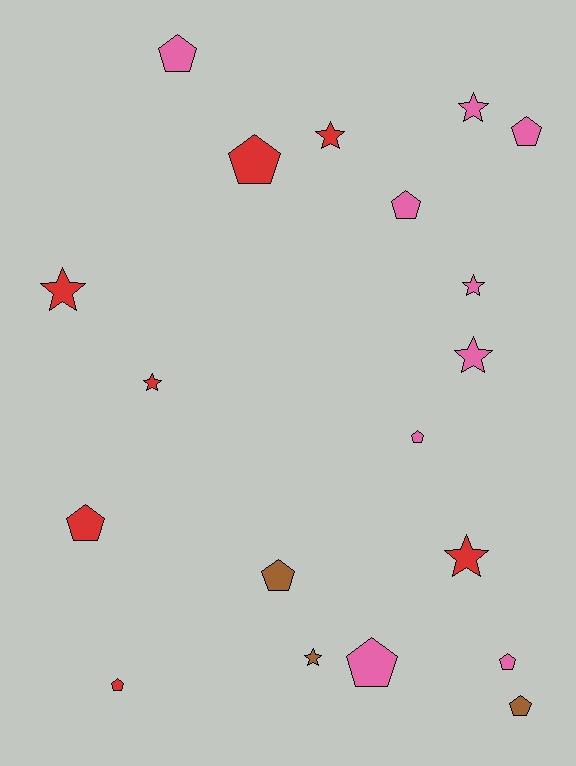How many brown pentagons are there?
There are 2 brown pentagons.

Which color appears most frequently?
Pink, with 9 objects.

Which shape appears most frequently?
Pentagon, with 11 objects.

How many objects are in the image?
There are 19 objects.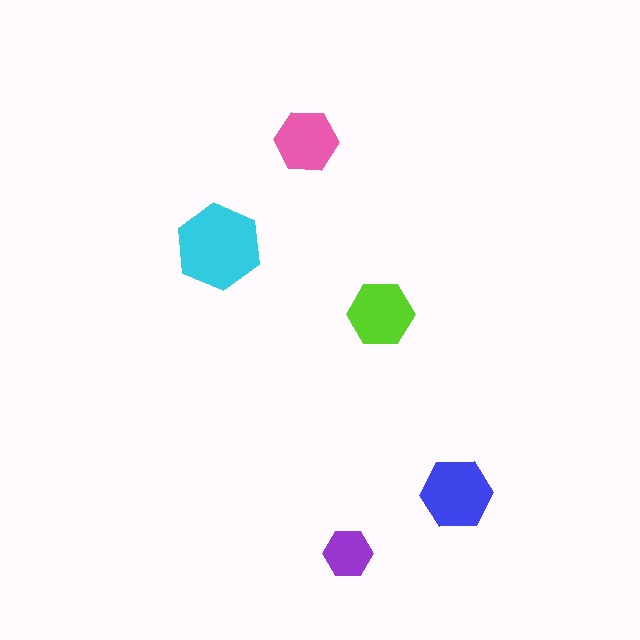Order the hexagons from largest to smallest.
the cyan one, the blue one, the lime one, the pink one, the purple one.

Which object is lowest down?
The purple hexagon is bottommost.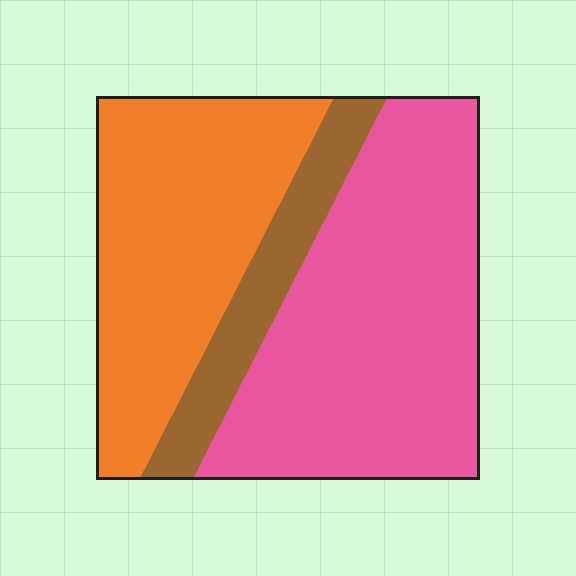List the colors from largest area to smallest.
From largest to smallest: pink, orange, brown.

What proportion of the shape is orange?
Orange takes up about three eighths (3/8) of the shape.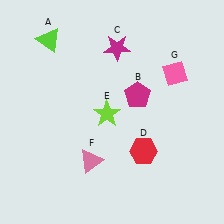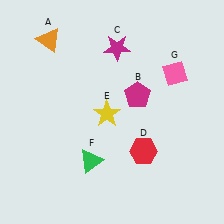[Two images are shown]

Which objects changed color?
A changed from lime to orange. E changed from lime to yellow. F changed from pink to green.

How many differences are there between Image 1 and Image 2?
There are 3 differences between the two images.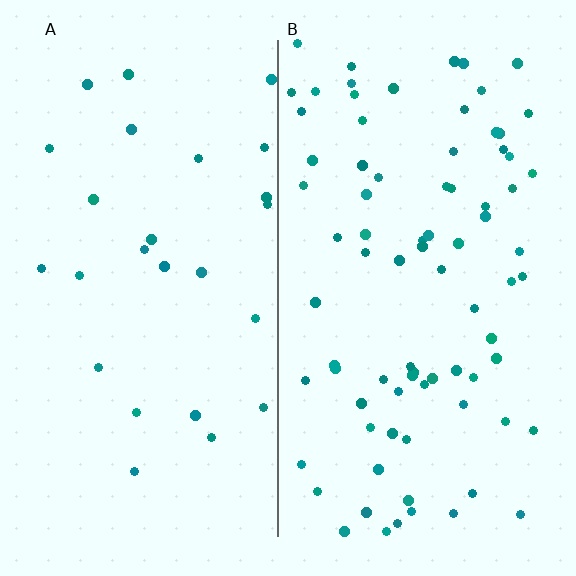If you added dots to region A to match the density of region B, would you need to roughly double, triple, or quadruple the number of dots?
Approximately triple.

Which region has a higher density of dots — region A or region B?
B (the right).